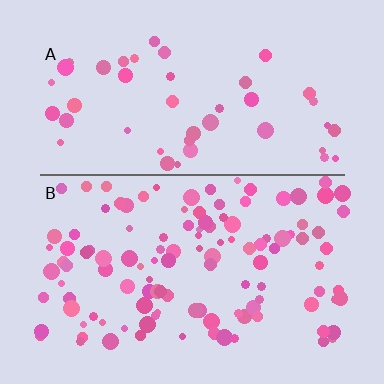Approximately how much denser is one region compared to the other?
Approximately 2.5× — region B over region A.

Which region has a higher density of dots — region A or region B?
B (the bottom).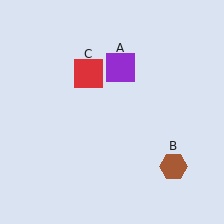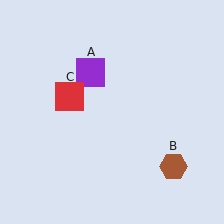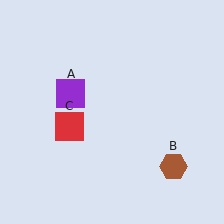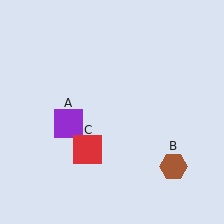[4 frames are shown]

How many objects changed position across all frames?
2 objects changed position: purple square (object A), red square (object C).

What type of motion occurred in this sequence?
The purple square (object A), red square (object C) rotated counterclockwise around the center of the scene.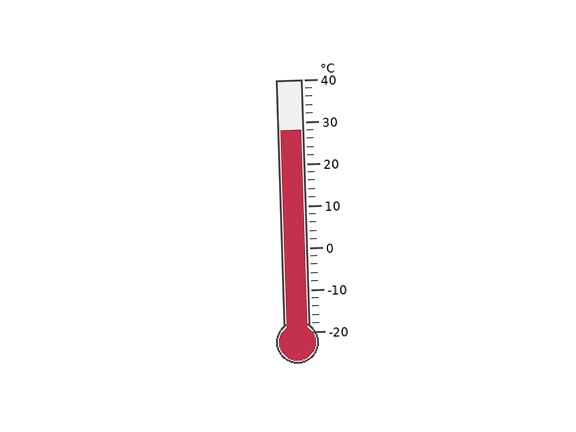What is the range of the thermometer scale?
The thermometer scale ranges from -20°C to 40°C.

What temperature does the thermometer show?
The thermometer shows approximately 28°C.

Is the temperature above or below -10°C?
The temperature is above -10°C.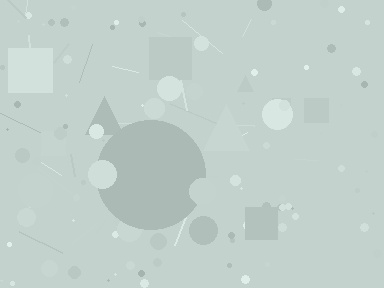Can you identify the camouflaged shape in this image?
The camouflaged shape is a circle.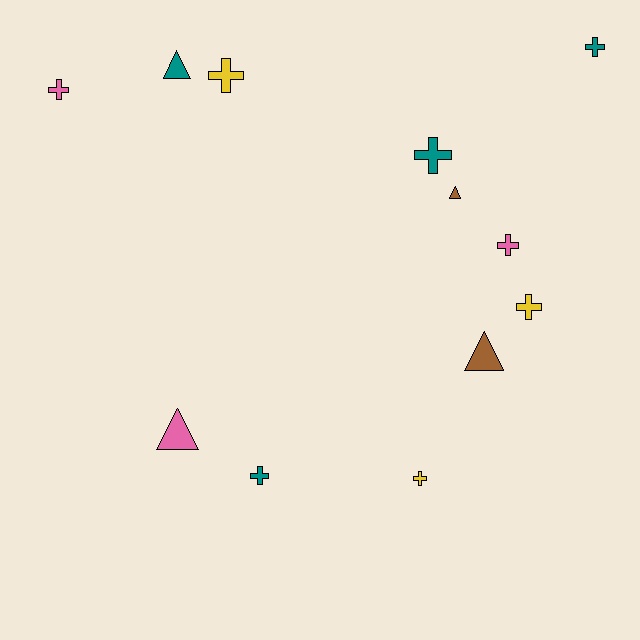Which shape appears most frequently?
Cross, with 8 objects.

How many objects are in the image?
There are 12 objects.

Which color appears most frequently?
Teal, with 4 objects.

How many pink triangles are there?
There is 1 pink triangle.